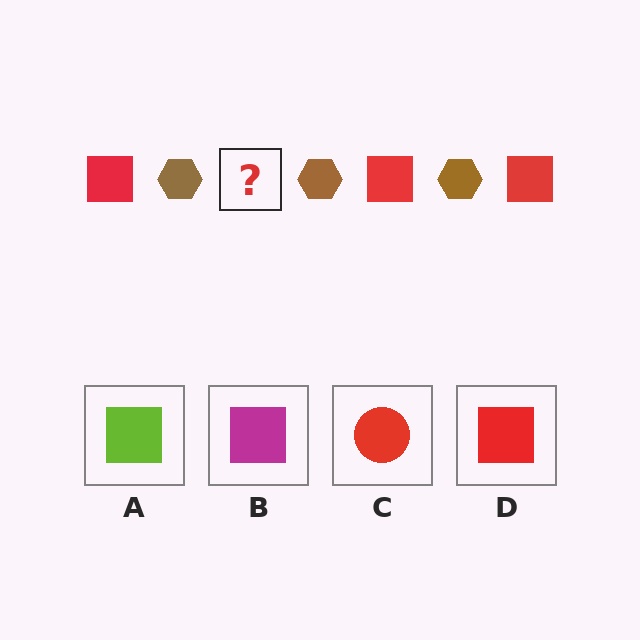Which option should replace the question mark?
Option D.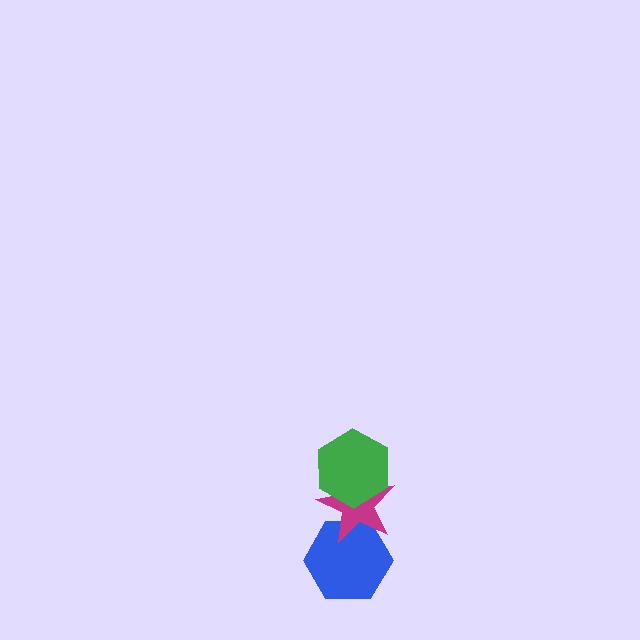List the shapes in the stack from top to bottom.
From top to bottom: the green hexagon, the magenta star, the blue hexagon.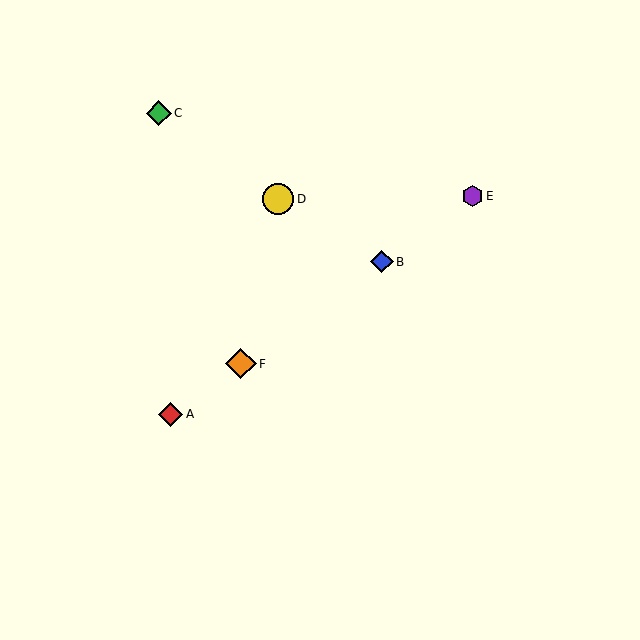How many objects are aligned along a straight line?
4 objects (A, B, E, F) are aligned along a straight line.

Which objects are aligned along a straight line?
Objects A, B, E, F are aligned along a straight line.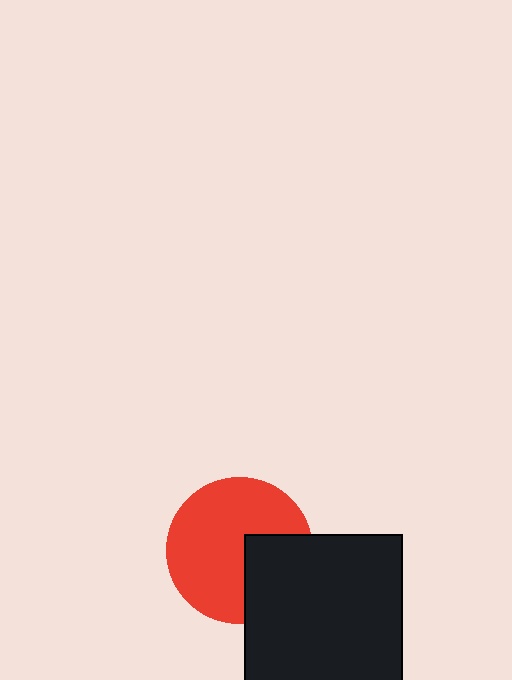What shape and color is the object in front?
The object in front is a black rectangle.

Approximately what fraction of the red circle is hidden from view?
Roughly 30% of the red circle is hidden behind the black rectangle.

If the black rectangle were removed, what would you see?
You would see the complete red circle.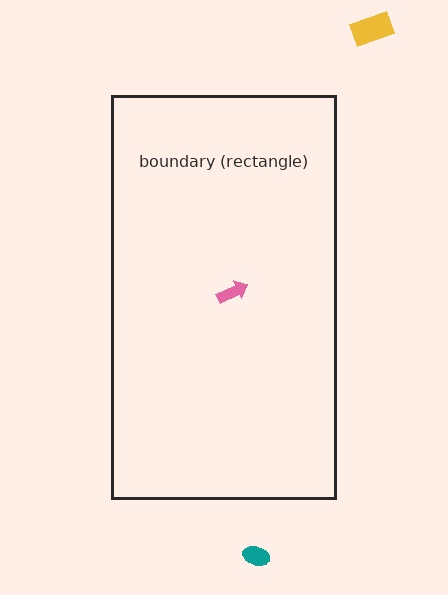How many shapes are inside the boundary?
1 inside, 2 outside.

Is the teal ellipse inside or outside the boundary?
Outside.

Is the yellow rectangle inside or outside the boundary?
Outside.